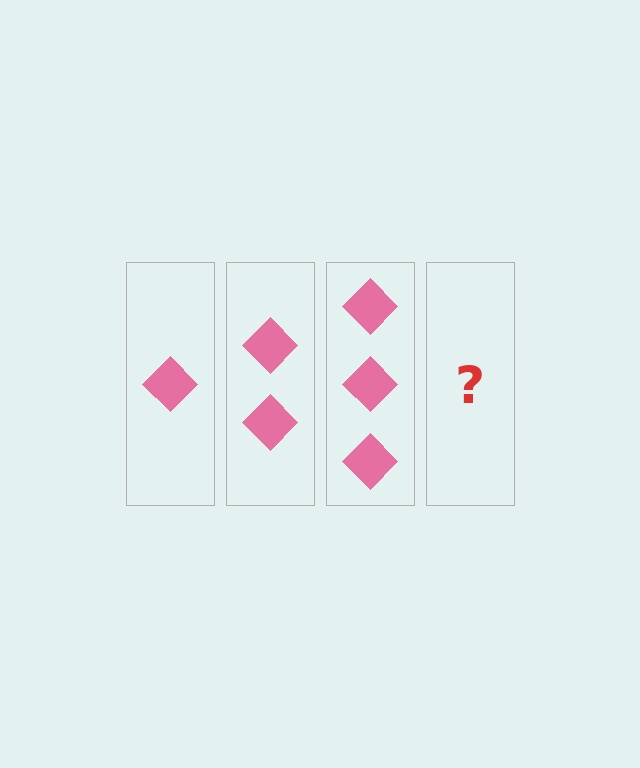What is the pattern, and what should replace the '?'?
The pattern is that each step adds one more diamond. The '?' should be 4 diamonds.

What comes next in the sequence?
The next element should be 4 diamonds.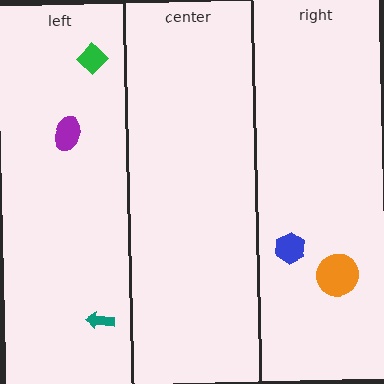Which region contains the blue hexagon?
The right region.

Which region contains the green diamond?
The left region.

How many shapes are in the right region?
2.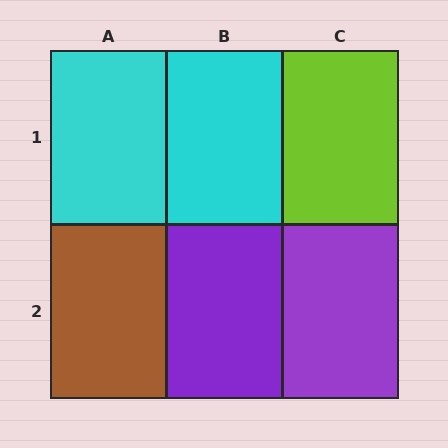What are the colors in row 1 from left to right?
Cyan, cyan, lime.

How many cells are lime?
1 cell is lime.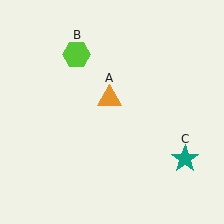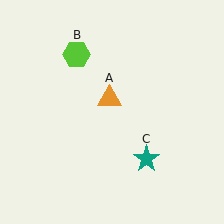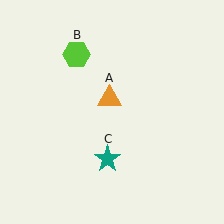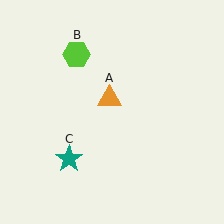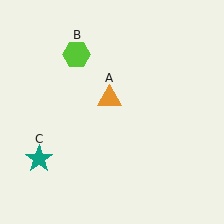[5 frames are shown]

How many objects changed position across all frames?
1 object changed position: teal star (object C).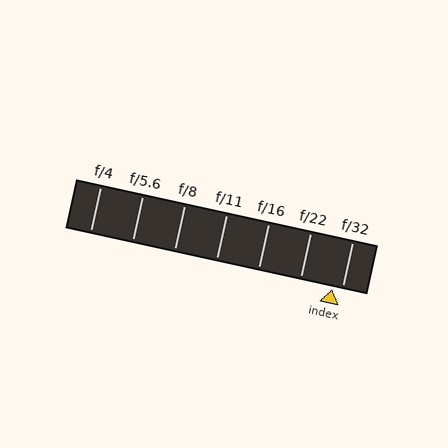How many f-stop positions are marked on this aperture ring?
There are 7 f-stop positions marked.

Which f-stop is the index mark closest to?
The index mark is closest to f/32.